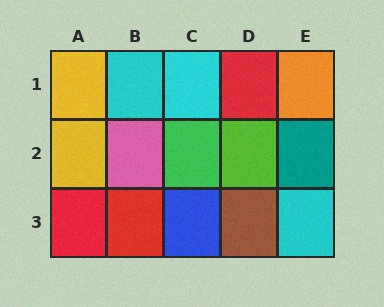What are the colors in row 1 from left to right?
Yellow, cyan, cyan, red, orange.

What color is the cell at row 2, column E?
Teal.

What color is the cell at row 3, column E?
Cyan.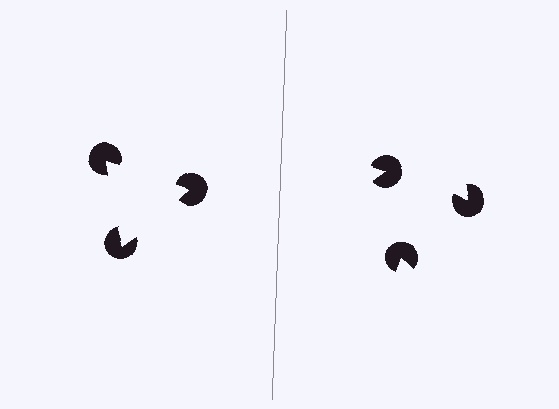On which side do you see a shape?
An illusory triangle appears on the left side. On the right side the wedge cuts are rotated, so no coherent shape forms.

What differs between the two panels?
The pac-man discs are positioned identically on both sides; only the wedge orientations differ. On the left they align to a triangle; on the right they are misaligned.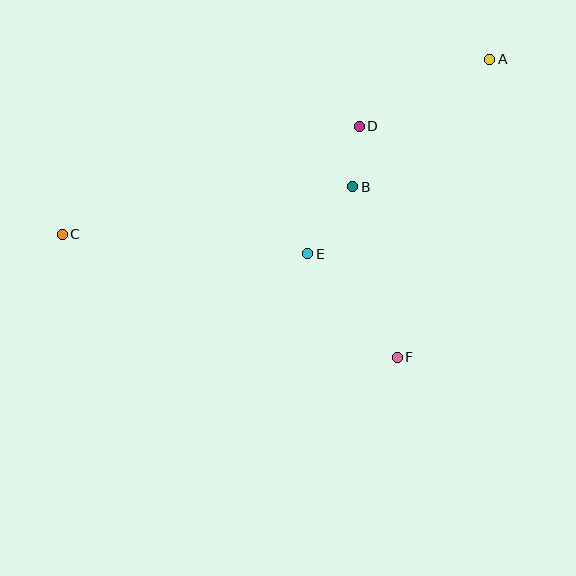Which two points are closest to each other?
Points B and D are closest to each other.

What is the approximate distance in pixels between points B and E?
The distance between B and E is approximately 81 pixels.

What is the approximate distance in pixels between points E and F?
The distance between E and F is approximately 137 pixels.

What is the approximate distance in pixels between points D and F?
The distance between D and F is approximately 234 pixels.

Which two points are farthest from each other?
Points A and C are farthest from each other.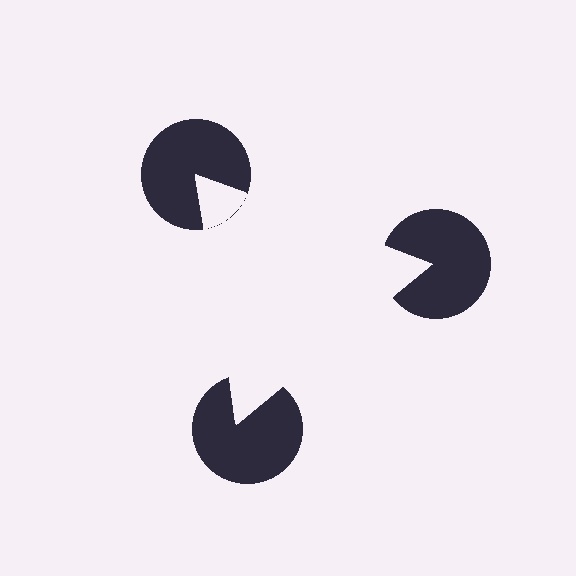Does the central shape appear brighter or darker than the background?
It typically appears slightly brighter than the background, even though no actual brightness change is drawn.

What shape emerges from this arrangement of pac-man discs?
An illusory triangle — its edges are inferred from the aligned wedge cuts in the pac-man discs, not physically drawn.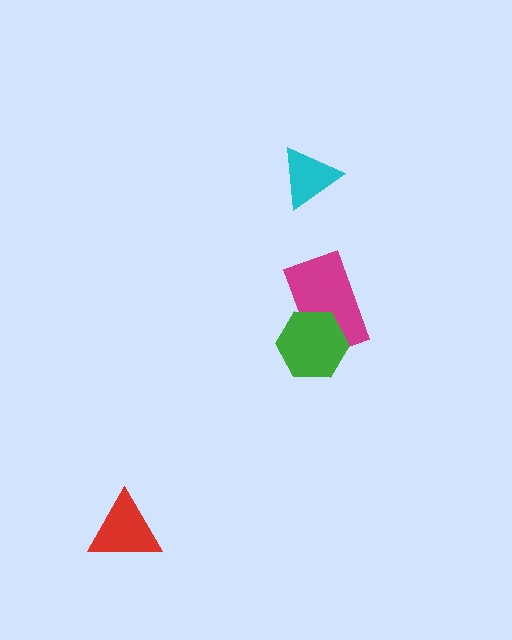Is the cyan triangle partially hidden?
No, no other shape covers it.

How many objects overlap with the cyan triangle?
0 objects overlap with the cyan triangle.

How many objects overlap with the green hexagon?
1 object overlaps with the green hexagon.